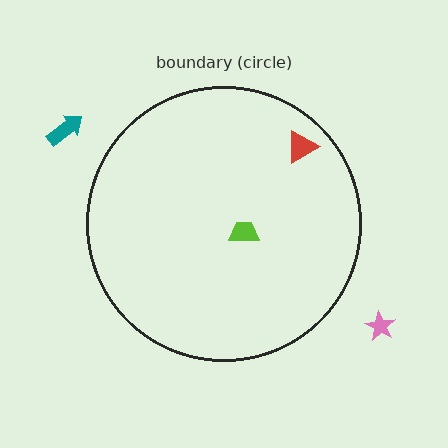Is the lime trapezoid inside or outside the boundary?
Inside.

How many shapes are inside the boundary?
2 inside, 2 outside.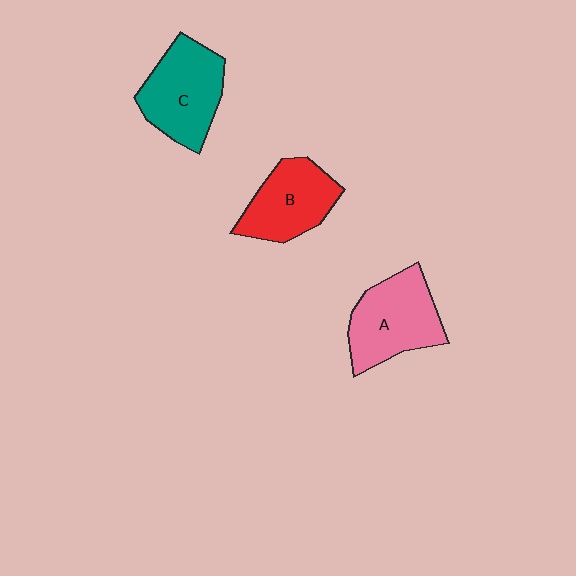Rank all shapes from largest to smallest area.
From largest to smallest: C (teal), A (pink), B (red).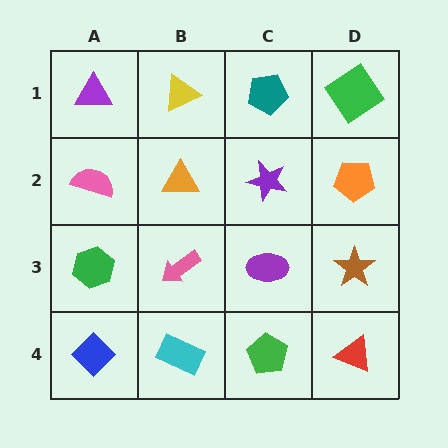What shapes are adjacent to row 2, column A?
A purple triangle (row 1, column A), a green hexagon (row 3, column A), an orange triangle (row 2, column B).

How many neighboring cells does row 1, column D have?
2.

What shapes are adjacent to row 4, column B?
A pink arrow (row 3, column B), a blue diamond (row 4, column A), a green pentagon (row 4, column C).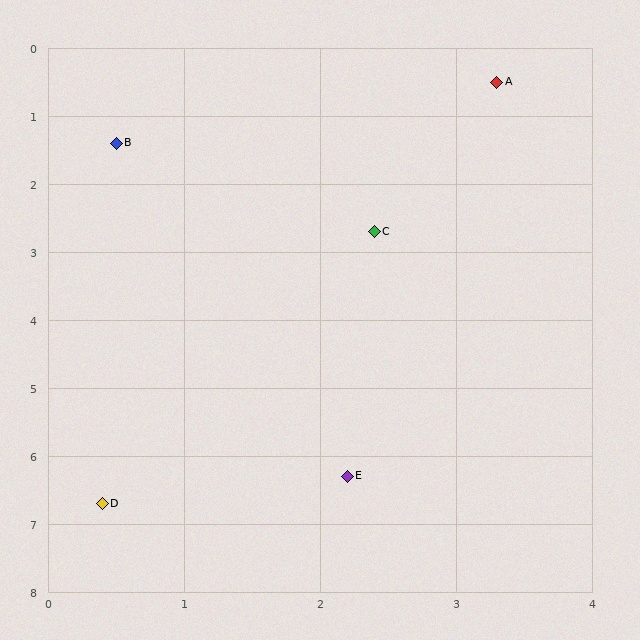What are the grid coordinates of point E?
Point E is at approximately (2.2, 6.3).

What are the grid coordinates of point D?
Point D is at approximately (0.4, 6.7).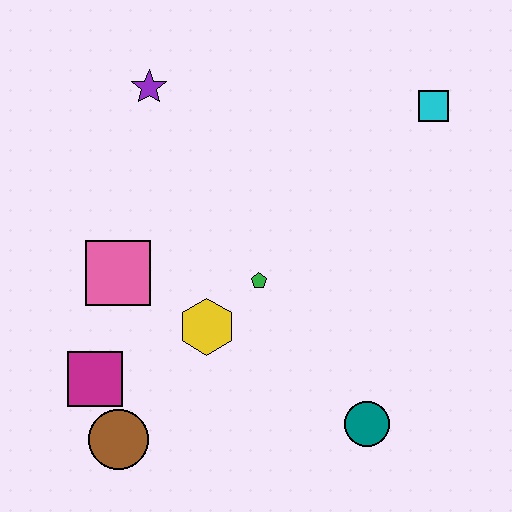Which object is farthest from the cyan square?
The brown circle is farthest from the cyan square.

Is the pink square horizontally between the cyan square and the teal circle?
No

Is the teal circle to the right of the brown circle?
Yes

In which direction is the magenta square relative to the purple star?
The magenta square is below the purple star.